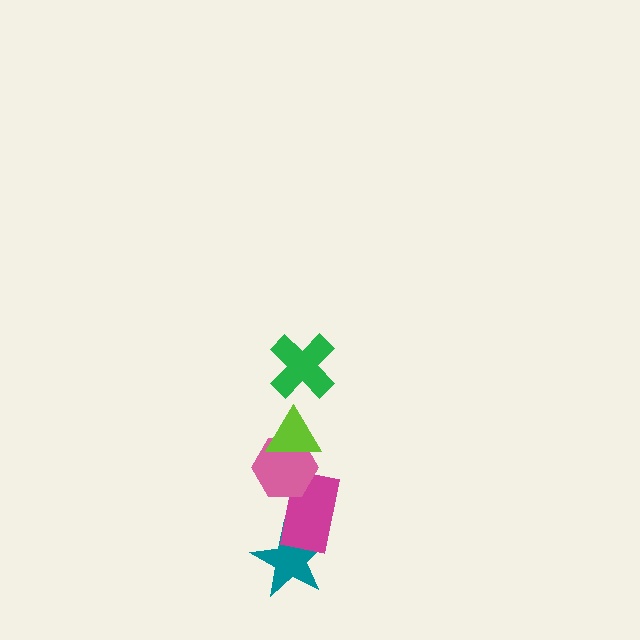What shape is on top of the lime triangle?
The green cross is on top of the lime triangle.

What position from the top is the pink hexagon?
The pink hexagon is 3rd from the top.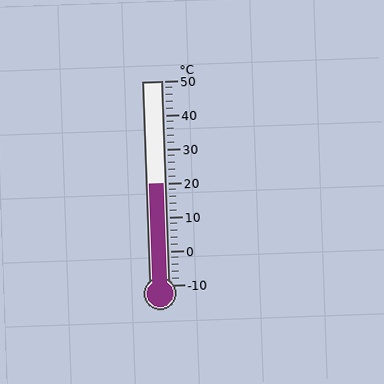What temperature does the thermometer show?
The thermometer shows approximately 20°C.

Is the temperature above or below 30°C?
The temperature is below 30°C.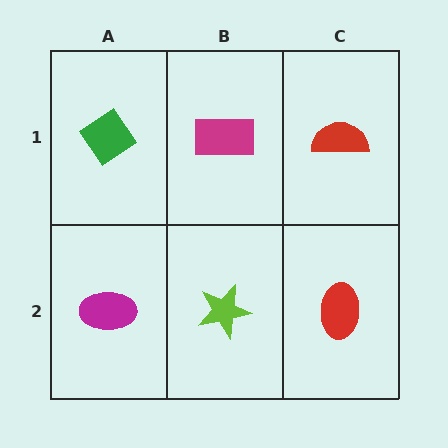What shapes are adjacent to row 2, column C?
A red semicircle (row 1, column C), a lime star (row 2, column B).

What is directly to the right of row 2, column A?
A lime star.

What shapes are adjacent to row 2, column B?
A magenta rectangle (row 1, column B), a magenta ellipse (row 2, column A), a red ellipse (row 2, column C).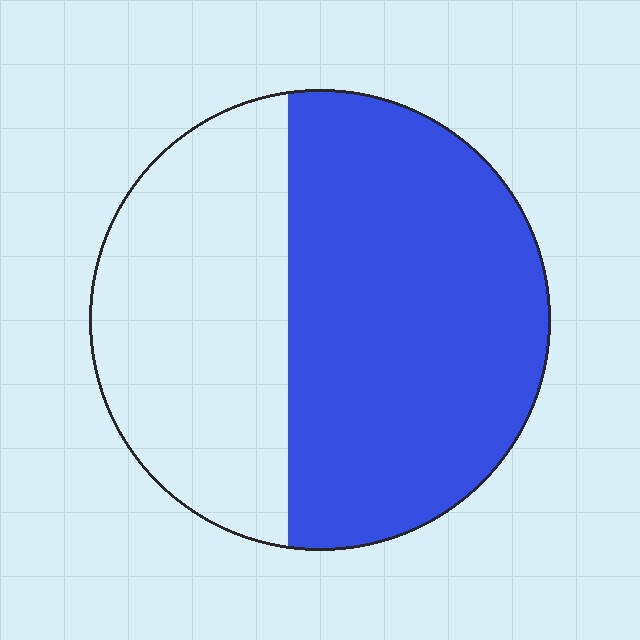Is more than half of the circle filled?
Yes.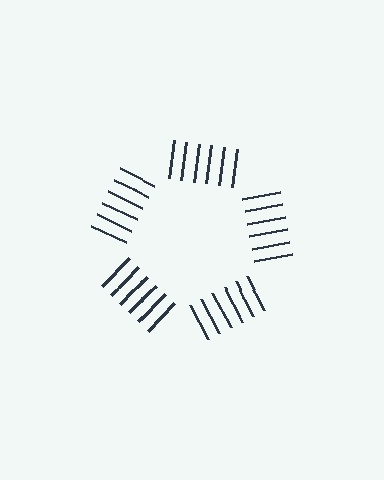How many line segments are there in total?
30 — 6 along each of the 5 edges.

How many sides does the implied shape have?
5 sides — the line-ends trace a pentagon.